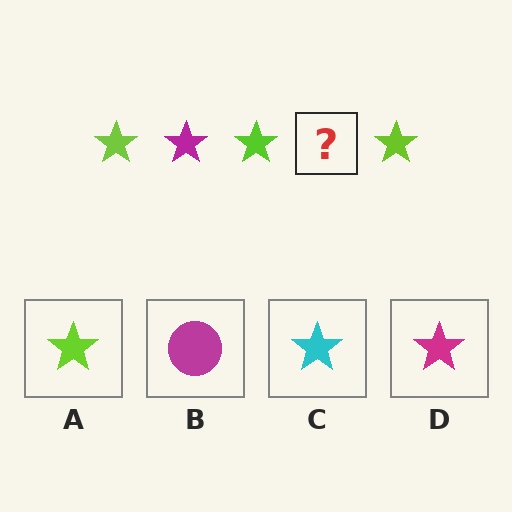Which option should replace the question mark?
Option D.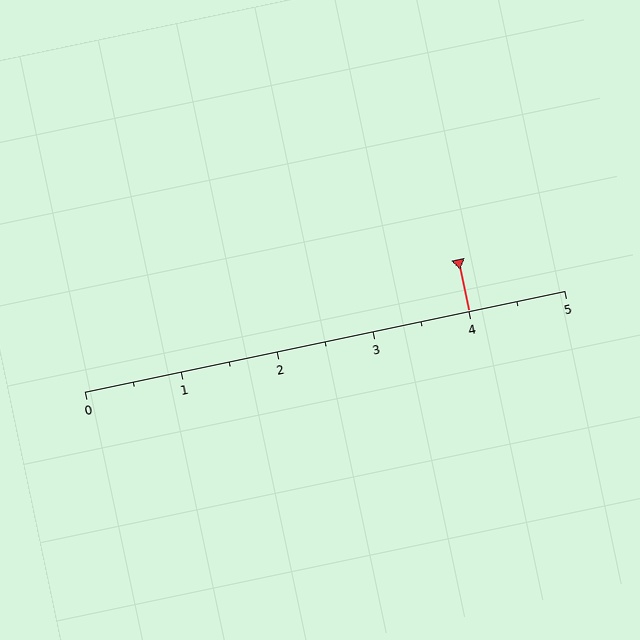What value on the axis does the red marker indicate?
The marker indicates approximately 4.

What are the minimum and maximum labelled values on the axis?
The axis runs from 0 to 5.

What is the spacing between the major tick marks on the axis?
The major ticks are spaced 1 apart.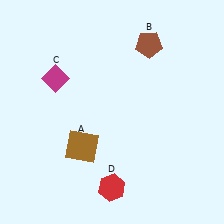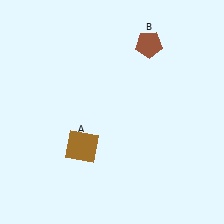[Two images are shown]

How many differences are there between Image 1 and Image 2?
There are 2 differences between the two images.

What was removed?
The red hexagon (D), the magenta diamond (C) were removed in Image 2.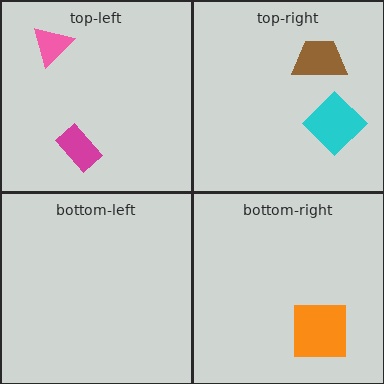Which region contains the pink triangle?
The top-left region.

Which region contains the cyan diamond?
The top-right region.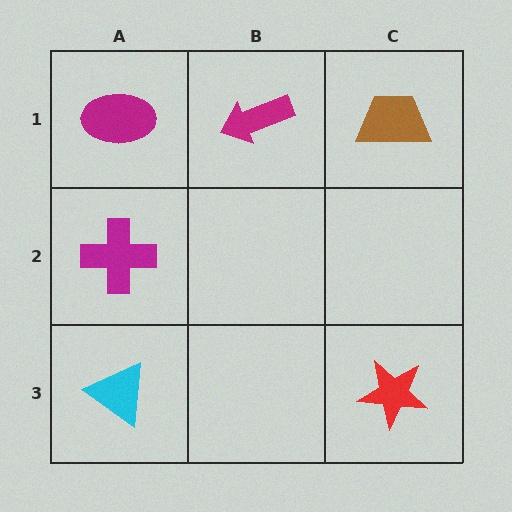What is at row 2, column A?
A magenta cross.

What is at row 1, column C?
A brown trapezoid.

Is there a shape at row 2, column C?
No, that cell is empty.